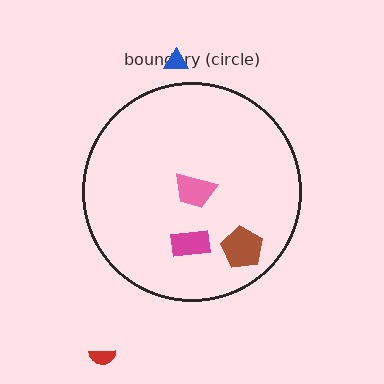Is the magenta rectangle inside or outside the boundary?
Inside.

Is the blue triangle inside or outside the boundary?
Outside.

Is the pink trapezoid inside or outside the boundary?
Inside.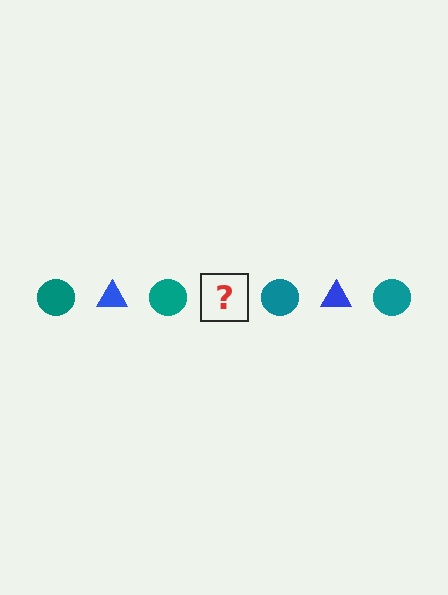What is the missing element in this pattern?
The missing element is a blue triangle.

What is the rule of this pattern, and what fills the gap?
The rule is that the pattern alternates between teal circle and blue triangle. The gap should be filled with a blue triangle.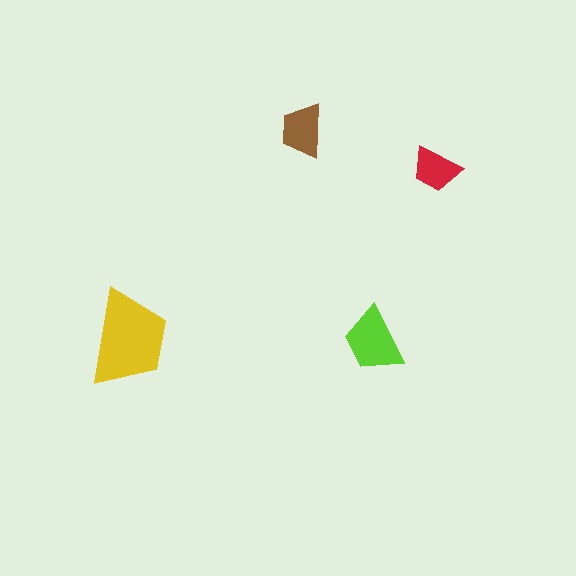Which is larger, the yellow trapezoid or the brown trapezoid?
The yellow one.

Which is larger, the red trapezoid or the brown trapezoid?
The brown one.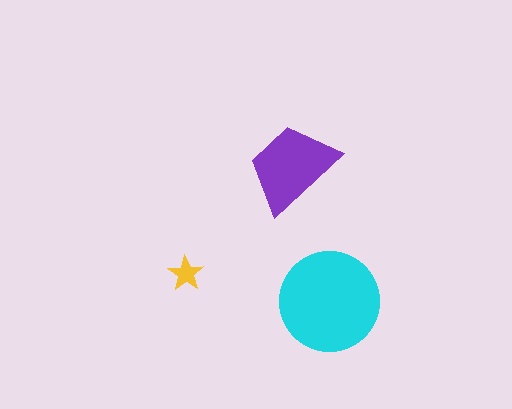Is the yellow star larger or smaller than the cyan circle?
Smaller.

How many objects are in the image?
There are 3 objects in the image.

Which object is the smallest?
The yellow star.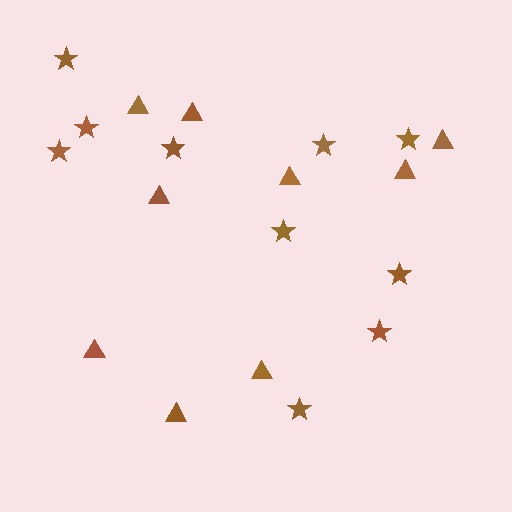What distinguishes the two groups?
There are 2 groups: one group of stars (10) and one group of triangles (9).